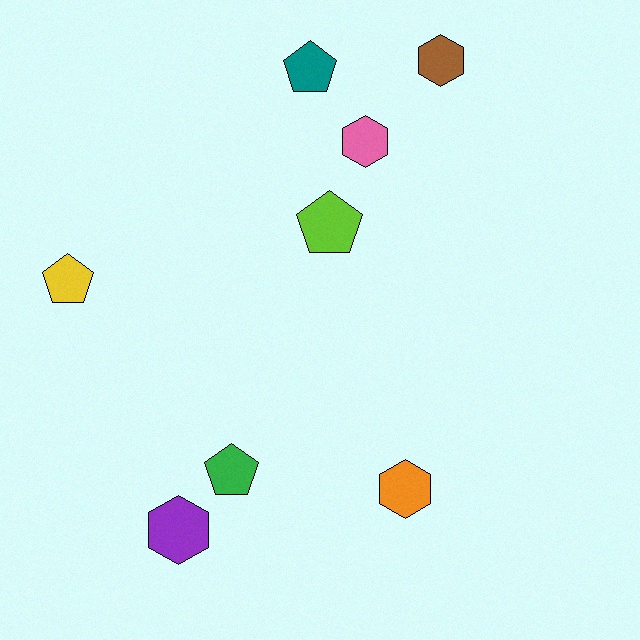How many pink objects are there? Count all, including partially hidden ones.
There is 1 pink object.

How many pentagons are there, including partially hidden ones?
There are 4 pentagons.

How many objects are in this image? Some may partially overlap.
There are 8 objects.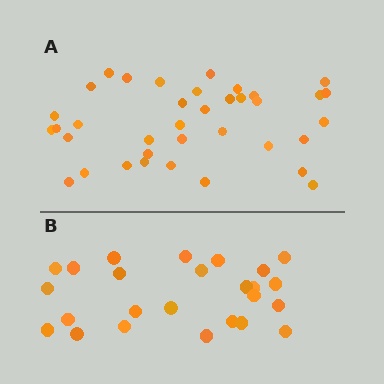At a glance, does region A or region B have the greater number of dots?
Region A (the top region) has more dots.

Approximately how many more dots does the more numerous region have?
Region A has roughly 12 or so more dots than region B.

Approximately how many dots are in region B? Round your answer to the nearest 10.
About 20 dots. (The exact count is 25, which rounds to 20.)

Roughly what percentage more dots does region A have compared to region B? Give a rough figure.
About 50% more.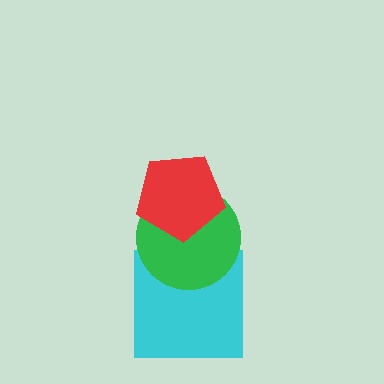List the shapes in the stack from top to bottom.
From top to bottom: the red pentagon, the green circle, the cyan square.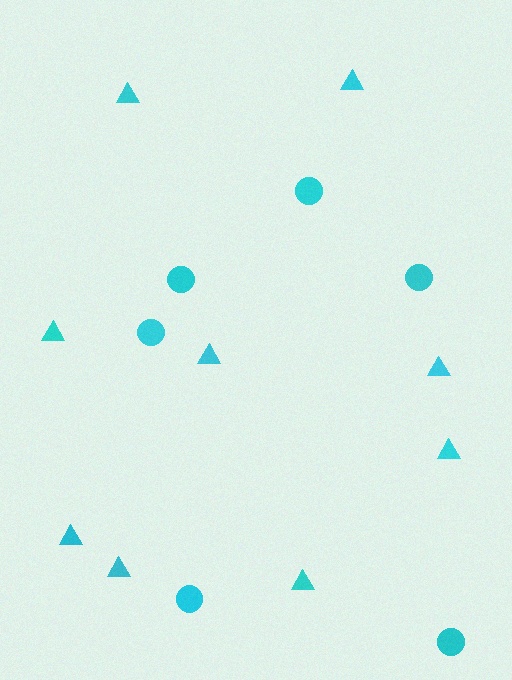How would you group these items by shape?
There are 2 groups: one group of triangles (9) and one group of circles (6).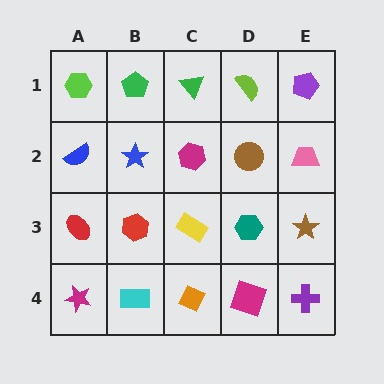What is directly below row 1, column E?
A pink trapezoid.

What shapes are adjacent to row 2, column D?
A lime semicircle (row 1, column D), a teal hexagon (row 3, column D), a magenta hexagon (row 2, column C), a pink trapezoid (row 2, column E).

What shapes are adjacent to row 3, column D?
A brown circle (row 2, column D), a magenta square (row 4, column D), a yellow rectangle (row 3, column C), a brown star (row 3, column E).